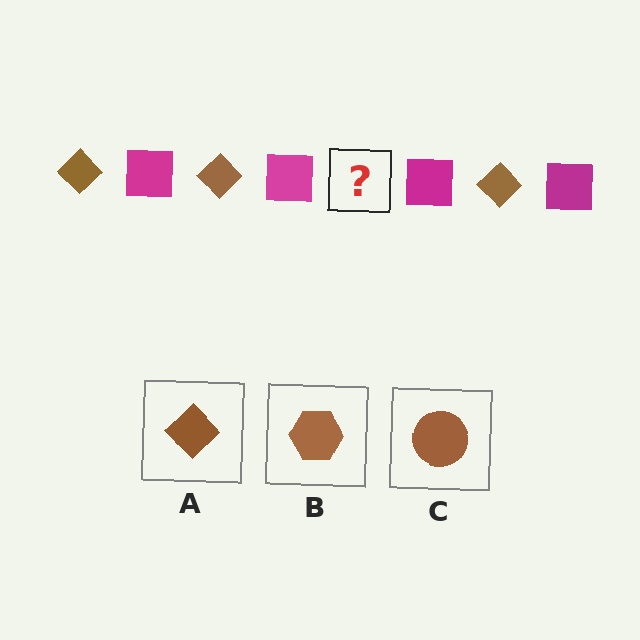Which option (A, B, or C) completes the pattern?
A.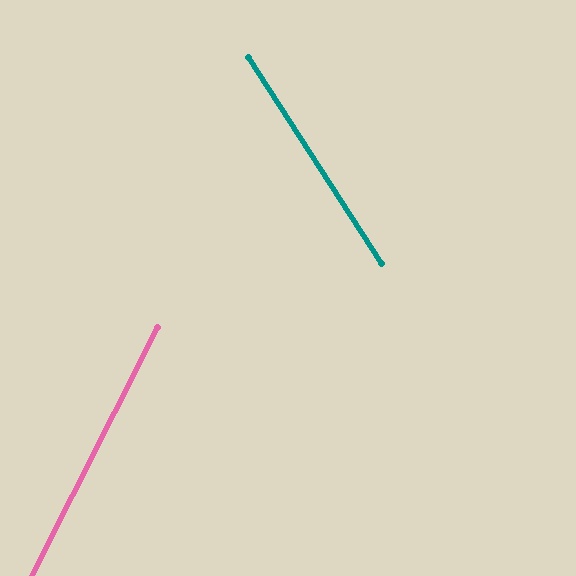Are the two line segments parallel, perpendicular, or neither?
Neither parallel nor perpendicular — they differ by about 60°.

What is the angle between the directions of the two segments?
Approximately 60 degrees.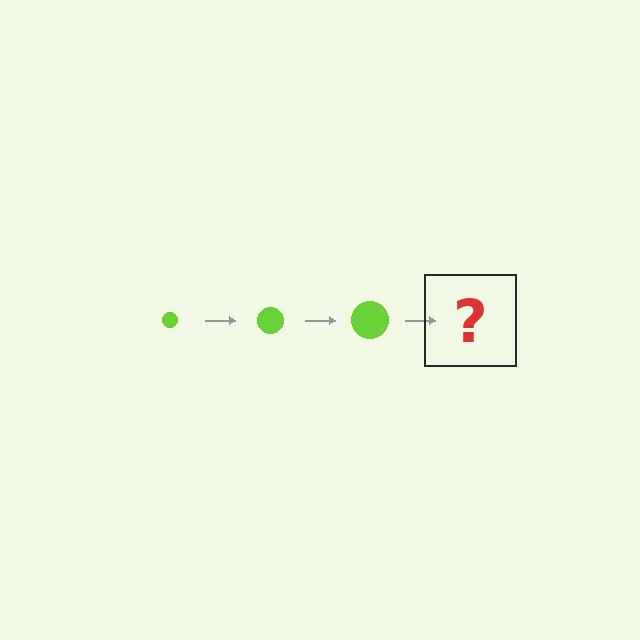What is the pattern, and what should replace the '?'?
The pattern is that the circle gets progressively larger each step. The '?' should be a lime circle, larger than the previous one.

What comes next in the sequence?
The next element should be a lime circle, larger than the previous one.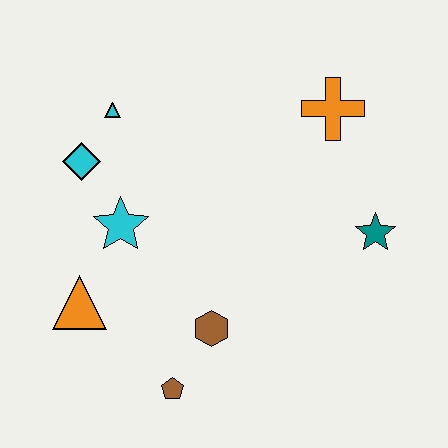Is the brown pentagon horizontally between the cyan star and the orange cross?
Yes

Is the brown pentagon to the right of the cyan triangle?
Yes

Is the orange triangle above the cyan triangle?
No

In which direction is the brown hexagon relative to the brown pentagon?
The brown hexagon is above the brown pentagon.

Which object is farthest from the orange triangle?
The orange cross is farthest from the orange triangle.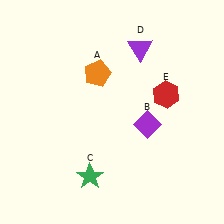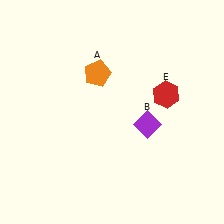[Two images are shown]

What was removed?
The green star (C), the purple triangle (D) were removed in Image 2.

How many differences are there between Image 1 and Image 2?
There are 2 differences between the two images.